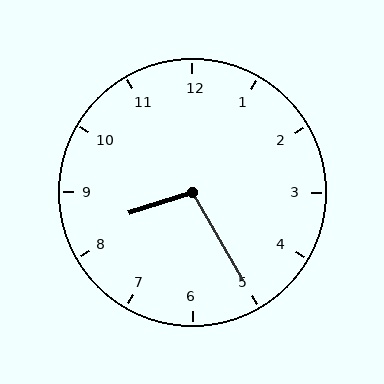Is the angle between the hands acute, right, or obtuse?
It is obtuse.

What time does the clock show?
8:25.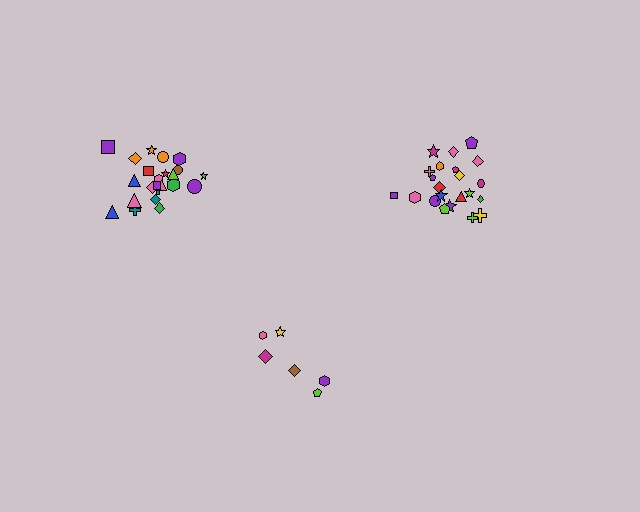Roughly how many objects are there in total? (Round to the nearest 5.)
Roughly 55 objects in total.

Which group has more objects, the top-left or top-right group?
The top-left group.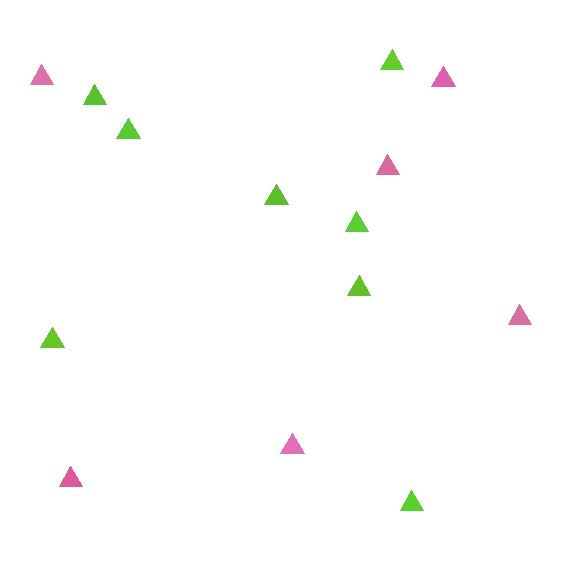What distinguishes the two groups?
There are 2 groups: one group of pink triangles (6) and one group of lime triangles (8).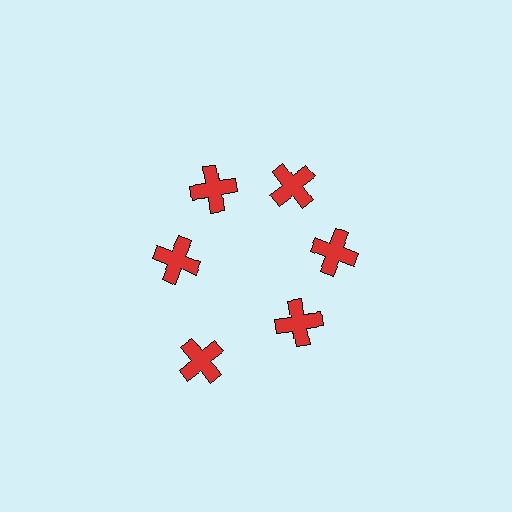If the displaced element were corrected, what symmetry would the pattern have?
It would have 6-fold rotational symmetry — the pattern would map onto itself every 60 degrees.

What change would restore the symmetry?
The symmetry would be restored by moving it inward, back onto the ring so that all 6 crosses sit at equal angles and equal distance from the center.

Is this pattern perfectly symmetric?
No. The 6 red crosses are arranged in a ring, but one element near the 7 o'clock position is pushed outward from the center, breaking the 6-fold rotational symmetry.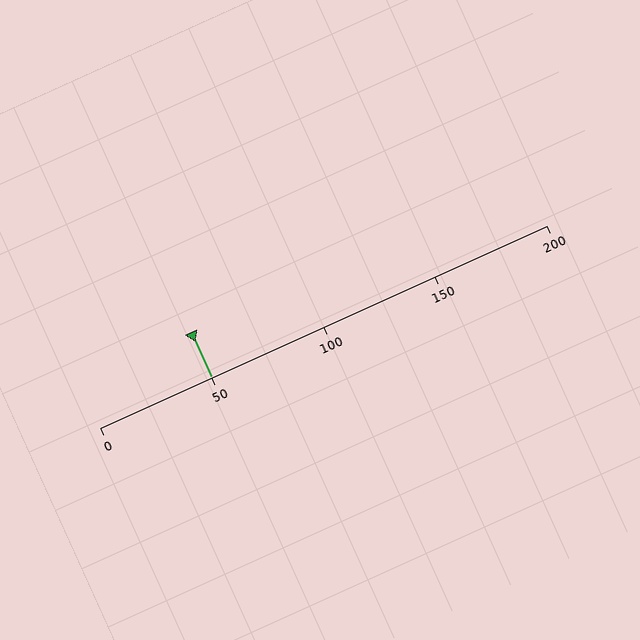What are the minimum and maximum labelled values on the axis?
The axis runs from 0 to 200.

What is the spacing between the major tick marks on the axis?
The major ticks are spaced 50 apart.